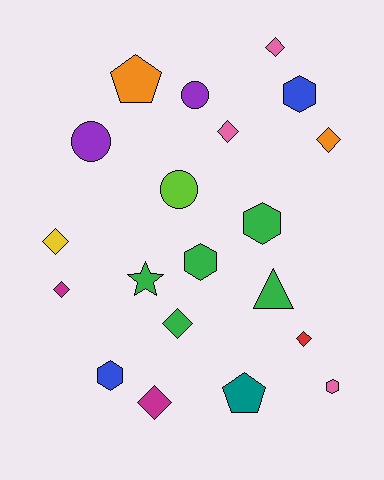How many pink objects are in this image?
There are 3 pink objects.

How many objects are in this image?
There are 20 objects.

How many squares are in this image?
There are no squares.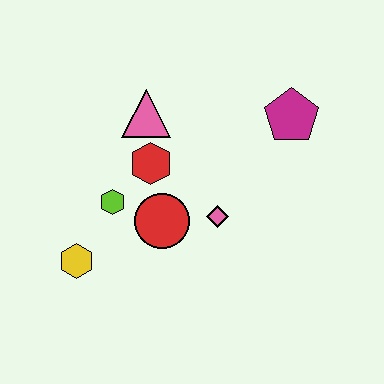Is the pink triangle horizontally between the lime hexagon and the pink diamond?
Yes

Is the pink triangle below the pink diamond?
No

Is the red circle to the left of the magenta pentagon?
Yes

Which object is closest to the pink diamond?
The red circle is closest to the pink diamond.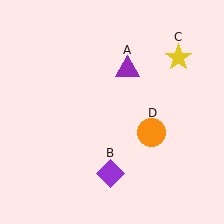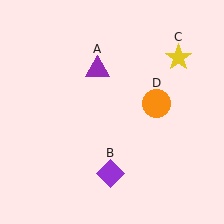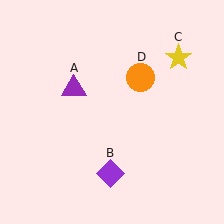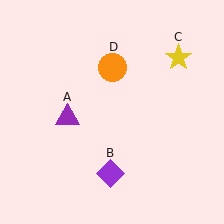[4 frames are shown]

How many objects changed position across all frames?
2 objects changed position: purple triangle (object A), orange circle (object D).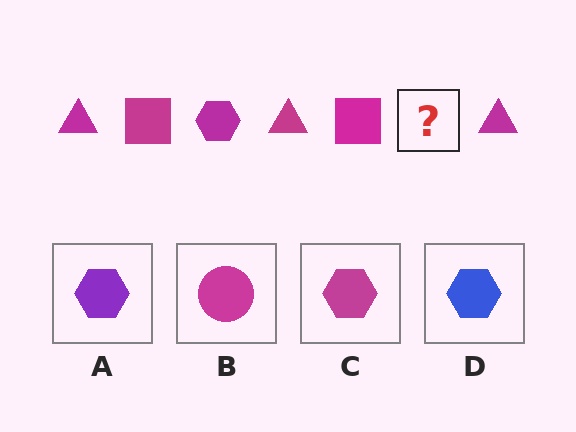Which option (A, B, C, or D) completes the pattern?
C.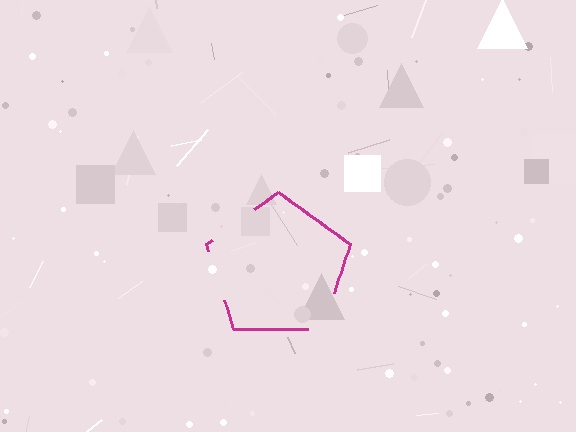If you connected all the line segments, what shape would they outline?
They would outline a pentagon.